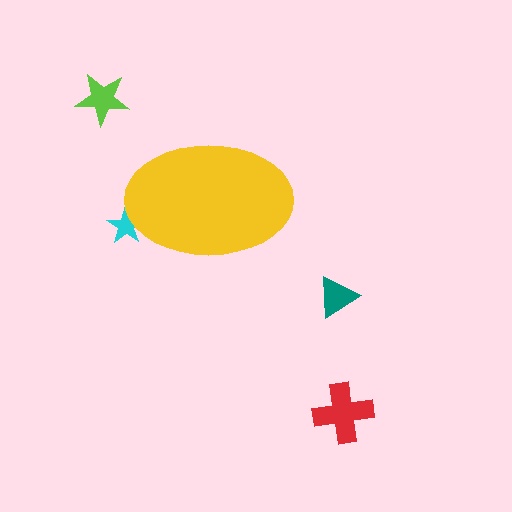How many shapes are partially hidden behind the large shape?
1 shape is partially hidden.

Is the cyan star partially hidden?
Yes, the cyan star is partially hidden behind the yellow ellipse.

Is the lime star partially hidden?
No, the lime star is fully visible.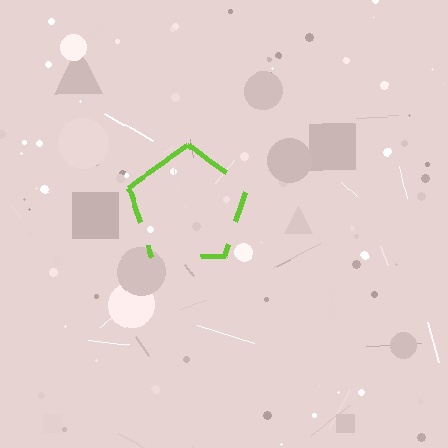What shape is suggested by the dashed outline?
The dashed outline suggests a pentagon.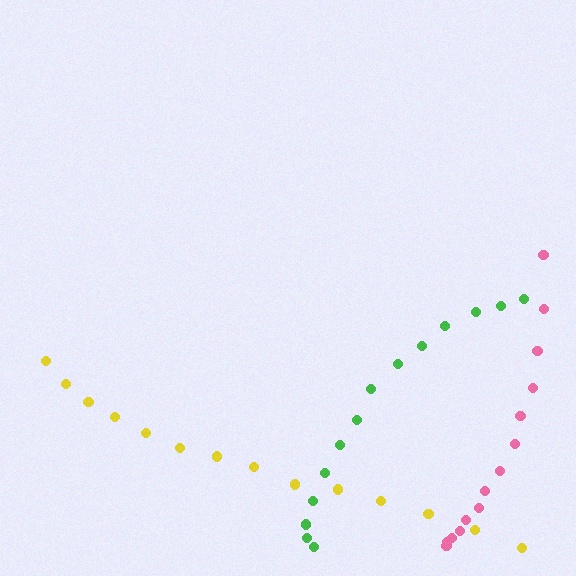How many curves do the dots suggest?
There are 3 distinct paths.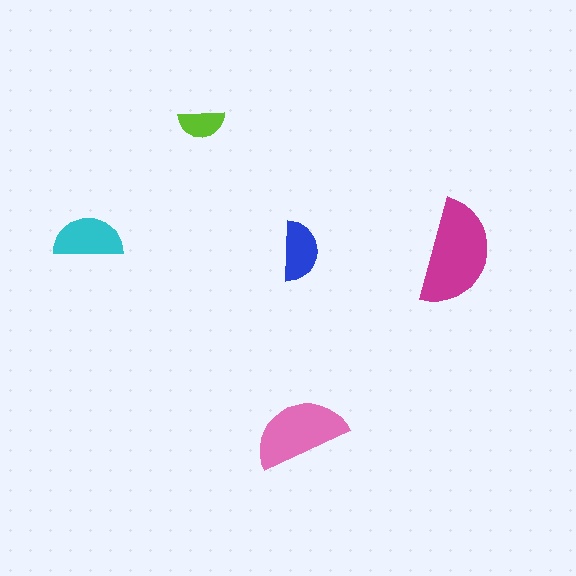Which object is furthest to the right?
The magenta semicircle is rightmost.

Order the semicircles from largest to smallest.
the magenta one, the pink one, the cyan one, the blue one, the lime one.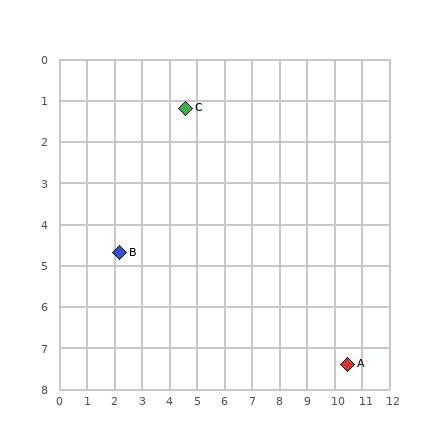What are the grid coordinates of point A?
Point A is at approximately (10.5, 7.4).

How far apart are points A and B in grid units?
Points A and B are about 8.7 grid units apart.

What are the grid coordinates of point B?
Point B is at approximately (2.2, 4.7).